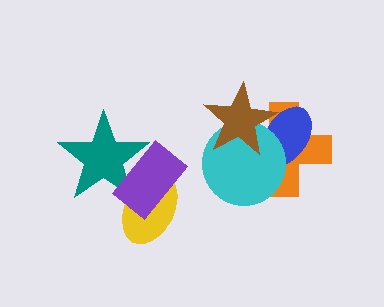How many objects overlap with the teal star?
2 objects overlap with the teal star.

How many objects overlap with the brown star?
3 objects overlap with the brown star.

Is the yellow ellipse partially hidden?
Yes, it is partially covered by another shape.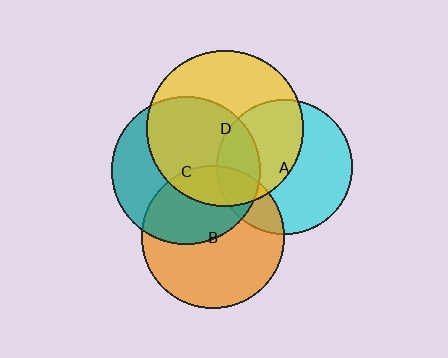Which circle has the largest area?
Circle D (yellow).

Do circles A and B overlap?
Yes.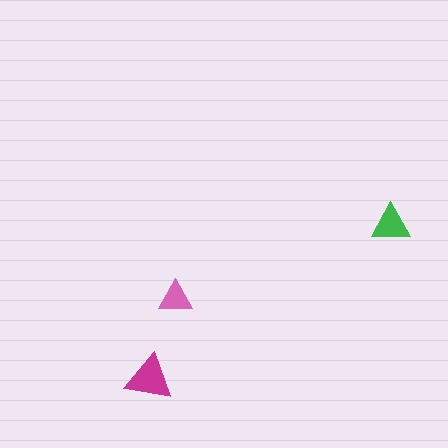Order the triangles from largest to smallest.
the magenta one, the green one, the pink one.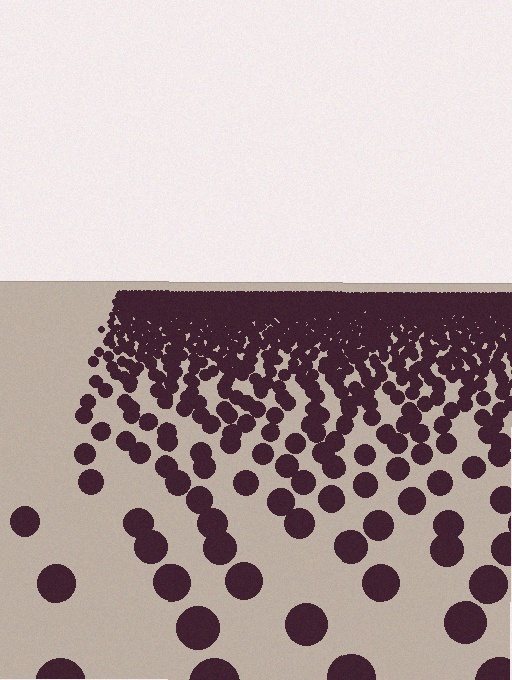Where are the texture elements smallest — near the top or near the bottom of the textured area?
Near the top.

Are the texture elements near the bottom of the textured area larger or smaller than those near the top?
Larger. Near the bottom, elements are closer to the viewer and appear at a bigger on-screen size.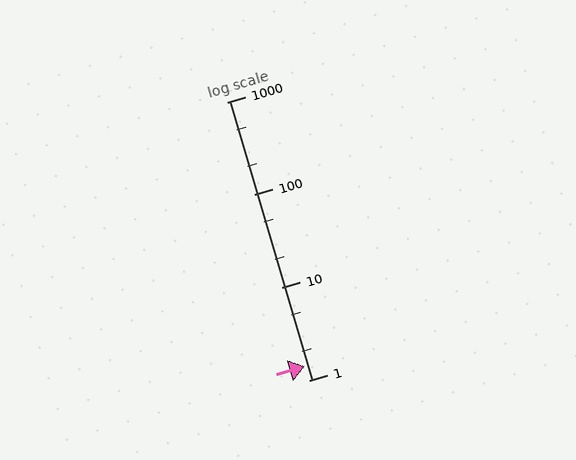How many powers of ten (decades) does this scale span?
The scale spans 3 decades, from 1 to 1000.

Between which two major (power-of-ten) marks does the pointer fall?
The pointer is between 1 and 10.